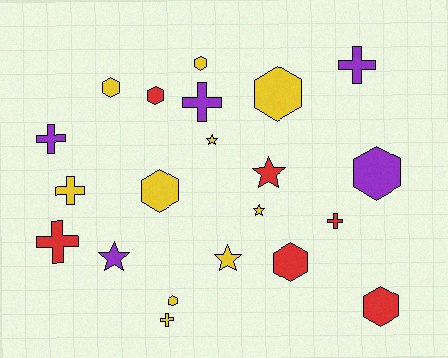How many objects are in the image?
There are 21 objects.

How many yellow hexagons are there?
There are 5 yellow hexagons.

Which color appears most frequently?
Yellow, with 10 objects.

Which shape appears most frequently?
Hexagon, with 9 objects.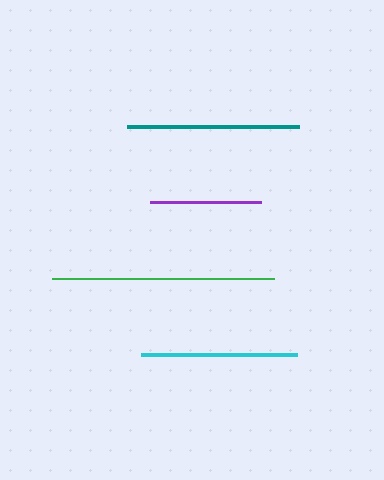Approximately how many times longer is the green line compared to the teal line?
The green line is approximately 1.3 times the length of the teal line.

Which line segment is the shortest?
The purple line is the shortest at approximately 111 pixels.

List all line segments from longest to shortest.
From longest to shortest: green, teal, cyan, purple.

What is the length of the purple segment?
The purple segment is approximately 111 pixels long.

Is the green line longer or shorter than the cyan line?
The green line is longer than the cyan line.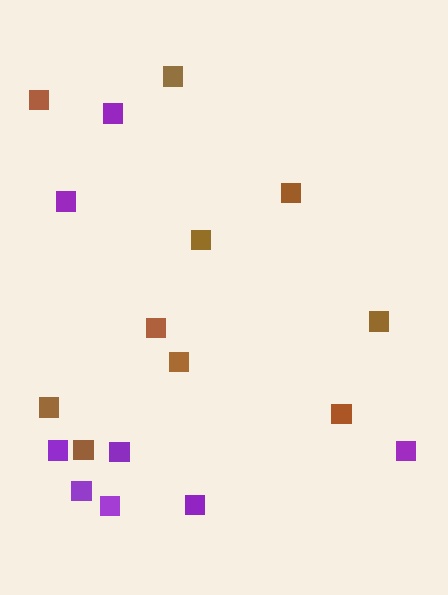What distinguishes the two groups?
There are 2 groups: one group of brown squares (10) and one group of purple squares (8).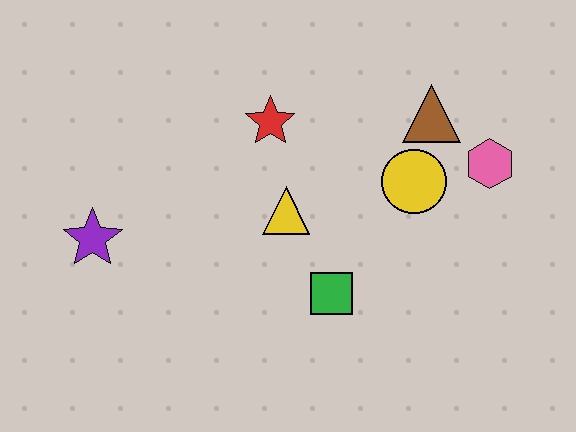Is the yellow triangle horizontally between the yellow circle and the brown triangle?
No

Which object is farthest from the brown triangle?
The purple star is farthest from the brown triangle.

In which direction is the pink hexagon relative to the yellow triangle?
The pink hexagon is to the right of the yellow triangle.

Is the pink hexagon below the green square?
No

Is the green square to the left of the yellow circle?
Yes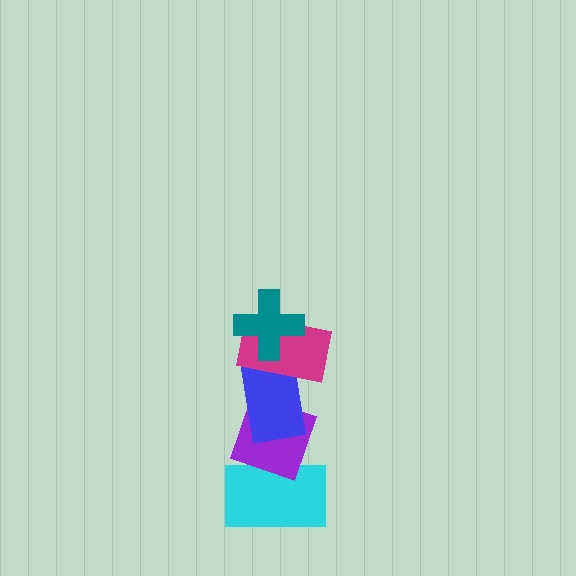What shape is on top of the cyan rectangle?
The purple diamond is on top of the cyan rectangle.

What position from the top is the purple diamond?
The purple diamond is 4th from the top.